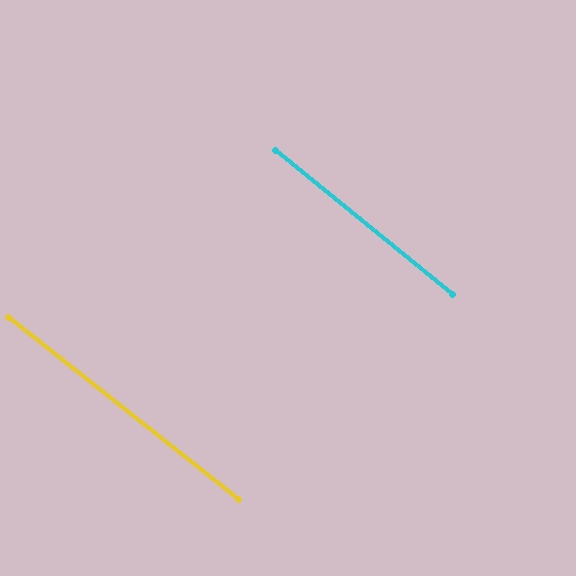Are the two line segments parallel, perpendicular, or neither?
Parallel — their directions differ by only 0.8°.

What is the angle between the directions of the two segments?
Approximately 1 degree.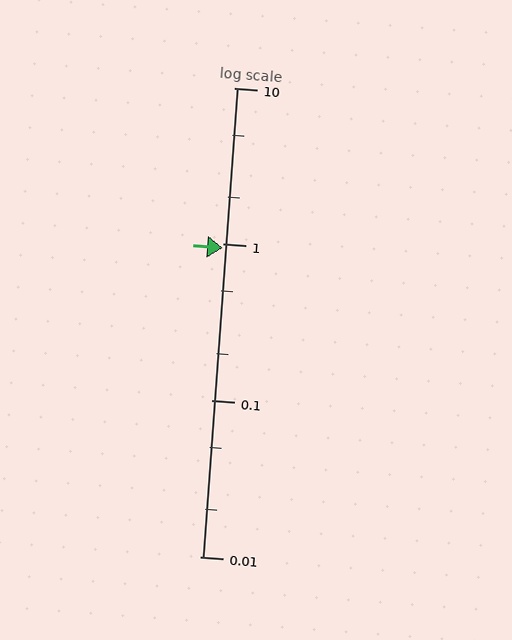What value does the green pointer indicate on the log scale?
The pointer indicates approximately 0.95.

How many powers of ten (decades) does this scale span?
The scale spans 3 decades, from 0.01 to 10.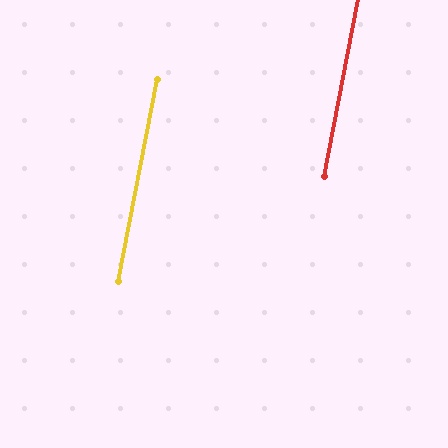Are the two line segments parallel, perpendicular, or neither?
Parallel — their directions differ by only 0.1°.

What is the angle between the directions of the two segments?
Approximately 0 degrees.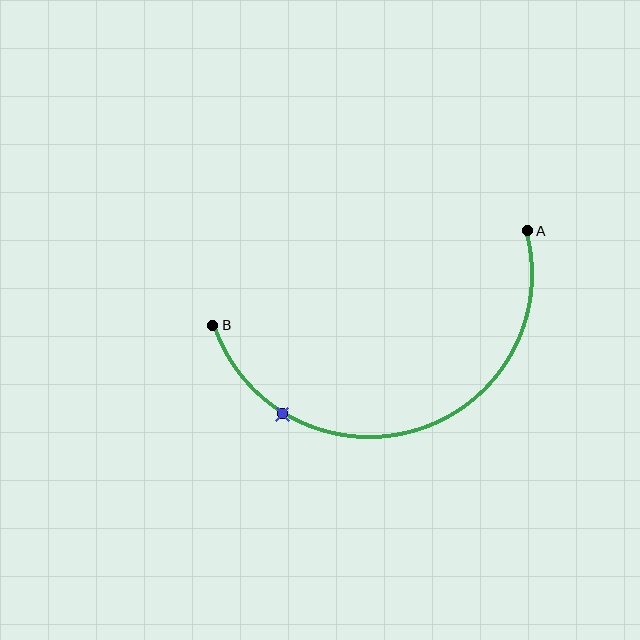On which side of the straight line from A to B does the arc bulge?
The arc bulges below the straight line connecting A and B.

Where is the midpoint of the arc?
The arc midpoint is the point on the curve farthest from the straight line joining A and B. It sits below that line.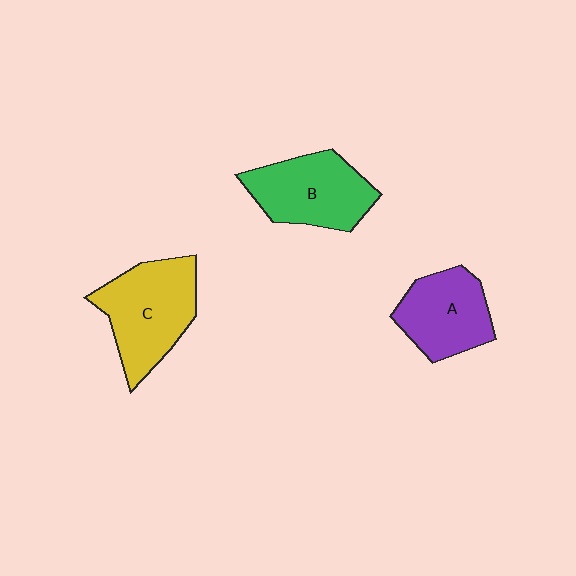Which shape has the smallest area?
Shape A (purple).